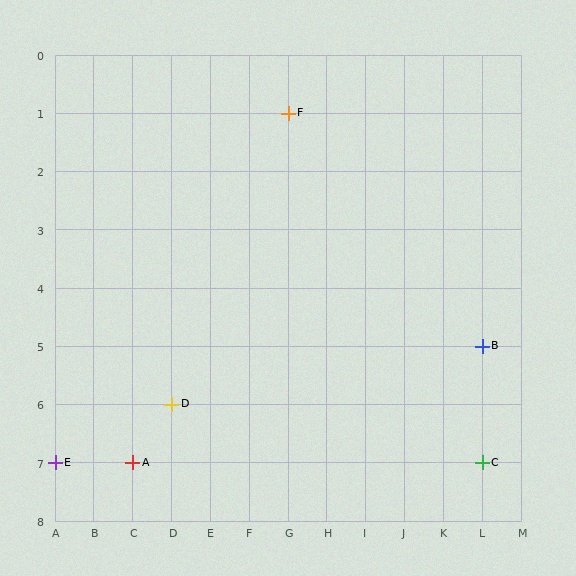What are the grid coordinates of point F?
Point F is at grid coordinates (G, 1).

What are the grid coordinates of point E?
Point E is at grid coordinates (A, 7).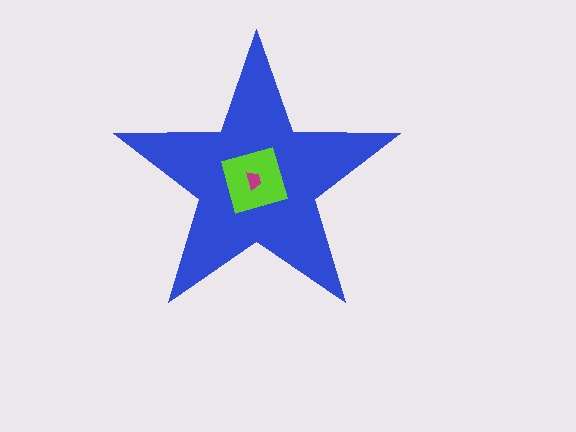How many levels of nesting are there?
3.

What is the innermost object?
The magenta trapezoid.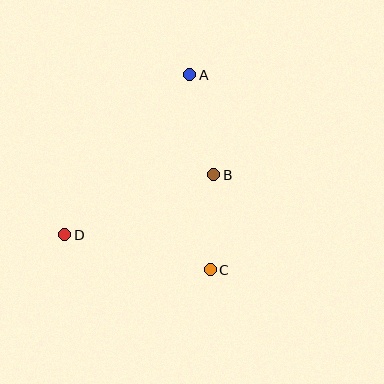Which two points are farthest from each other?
Points A and D are farthest from each other.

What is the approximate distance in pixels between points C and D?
The distance between C and D is approximately 150 pixels.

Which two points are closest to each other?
Points B and C are closest to each other.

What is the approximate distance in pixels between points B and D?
The distance between B and D is approximately 161 pixels.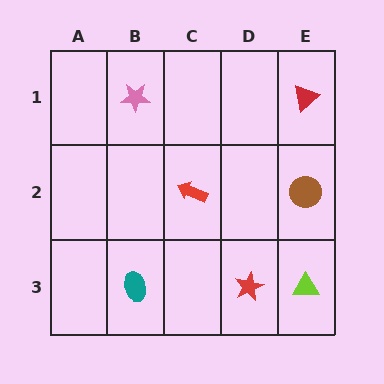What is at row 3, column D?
A red star.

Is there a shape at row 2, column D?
No, that cell is empty.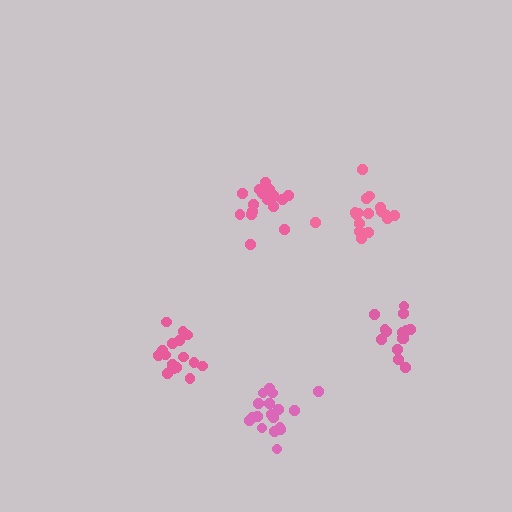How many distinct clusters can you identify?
There are 5 distinct clusters.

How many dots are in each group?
Group 1: 18 dots, Group 2: 19 dots, Group 3: 15 dots, Group 4: 17 dots, Group 5: 18 dots (87 total).